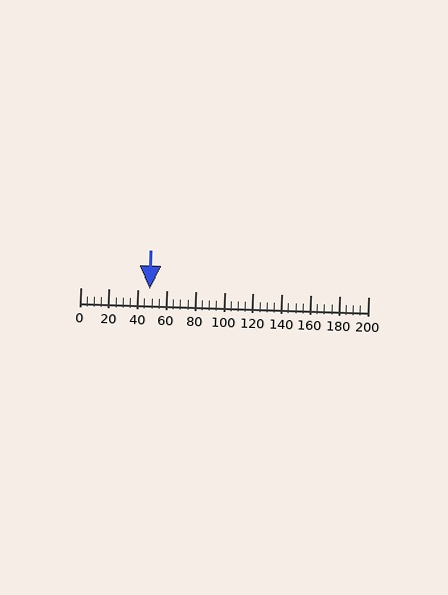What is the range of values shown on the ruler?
The ruler shows values from 0 to 200.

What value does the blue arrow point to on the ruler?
The blue arrow points to approximately 48.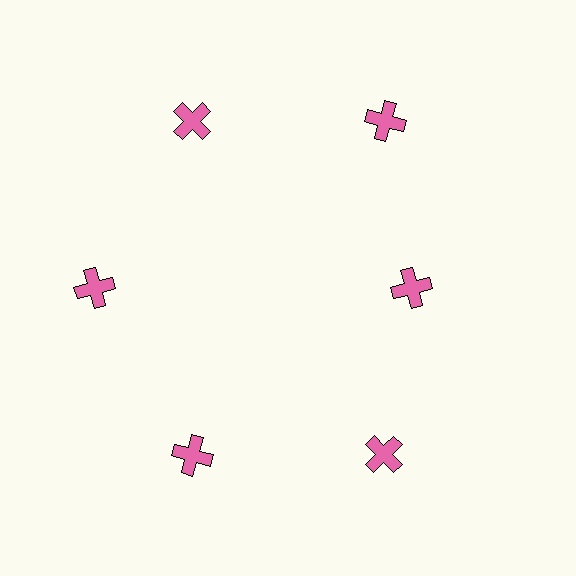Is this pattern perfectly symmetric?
No. The 6 pink crosses are arranged in a ring, but one element near the 3 o'clock position is pulled inward toward the center, breaking the 6-fold rotational symmetry.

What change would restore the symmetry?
The symmetry would be restored by moving it outward, back onto the ring so that all 6 crosses sit at equal angles and equal distance from the center.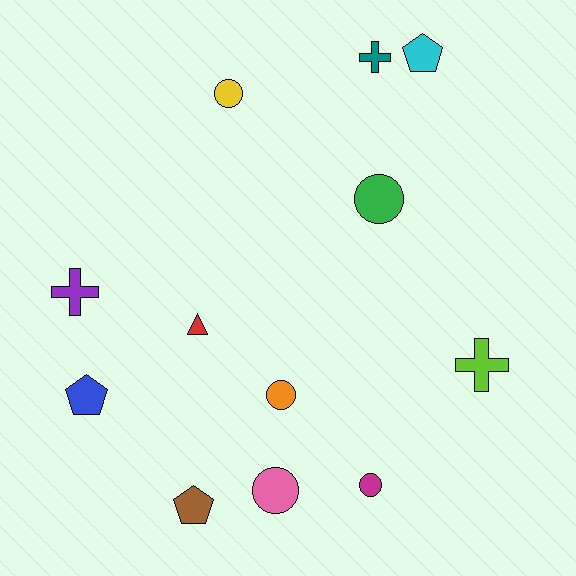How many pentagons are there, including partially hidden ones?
There are 3 pentagons.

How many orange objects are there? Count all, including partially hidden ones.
There is 1 orange object.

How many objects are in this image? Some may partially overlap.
There are 12 objects.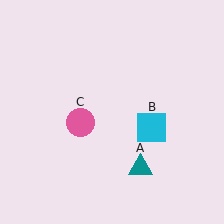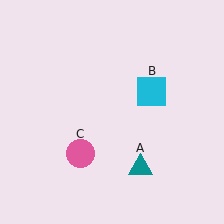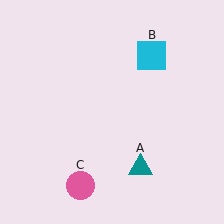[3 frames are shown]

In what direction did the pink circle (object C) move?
The pink circle (object C) moved down.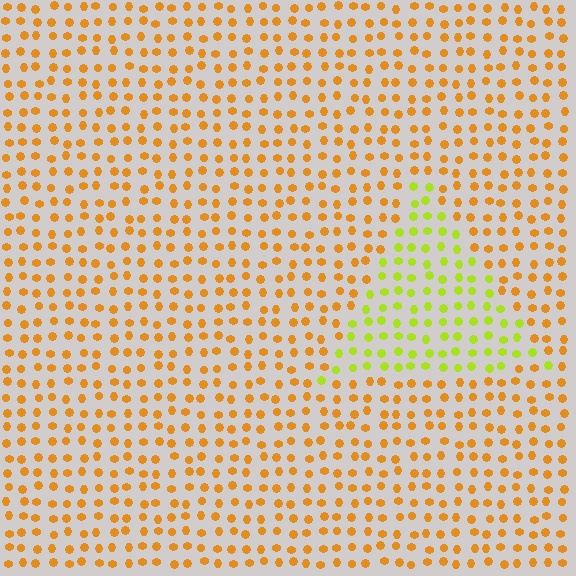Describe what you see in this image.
The image is filled with small orange elements in a uniform arrangement. A triangle-shaped region is visible where the elements are tinted to a slightly different hue, forming a subtle color boundary.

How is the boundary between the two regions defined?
The boundary is defined purely by a slight shift in hue (about 45 degrees). Spacing, size, and orientation are identical on both sides.